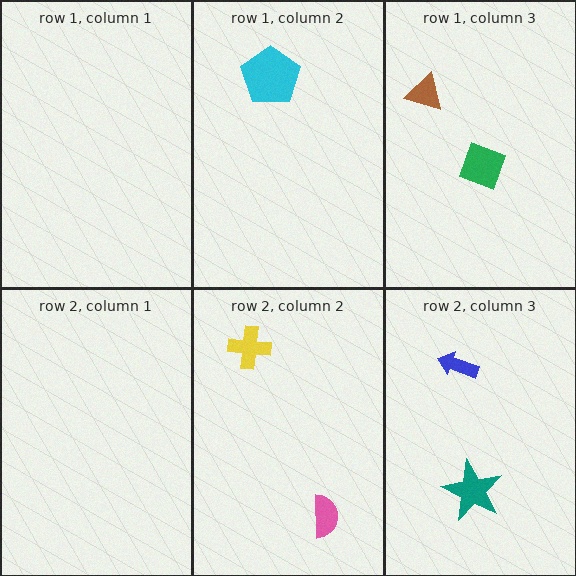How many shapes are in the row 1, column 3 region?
2.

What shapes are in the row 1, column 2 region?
The cyan pentagon.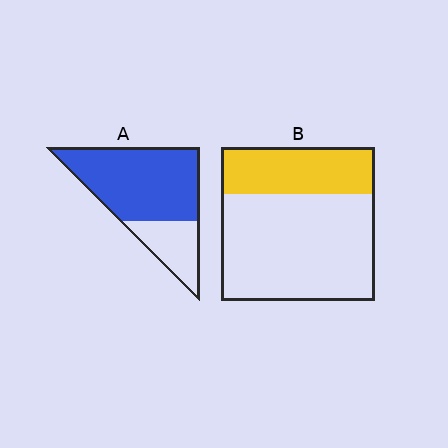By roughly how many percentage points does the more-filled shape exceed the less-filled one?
By roughly 40 percentage points (A over B).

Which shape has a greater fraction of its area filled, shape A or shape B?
Shape A.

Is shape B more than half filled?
No.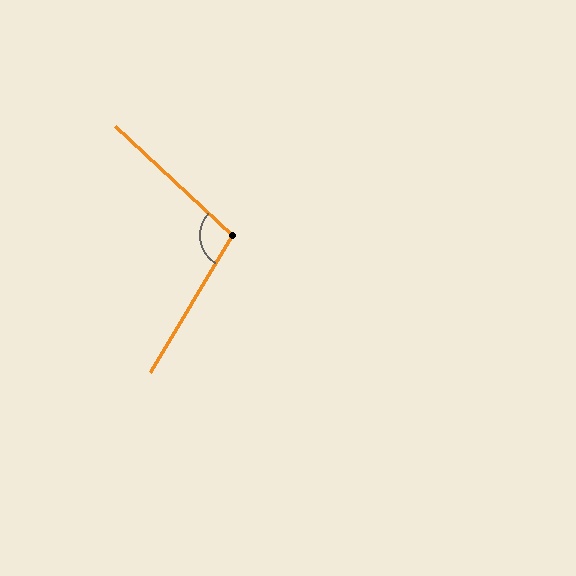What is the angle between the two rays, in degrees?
Approximately 102 degrees.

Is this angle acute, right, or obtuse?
It is obtuse.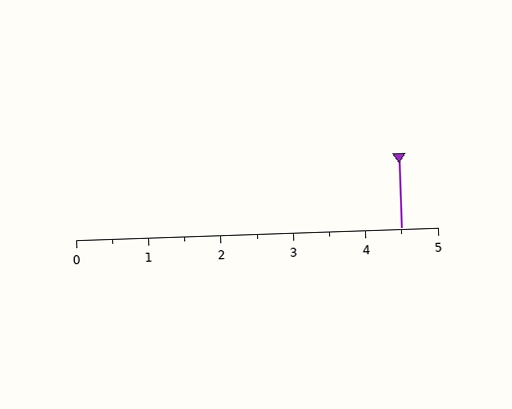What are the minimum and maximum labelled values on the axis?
The axis runs from 0 to 5.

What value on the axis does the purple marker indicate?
The marker indicates approximately 4.5.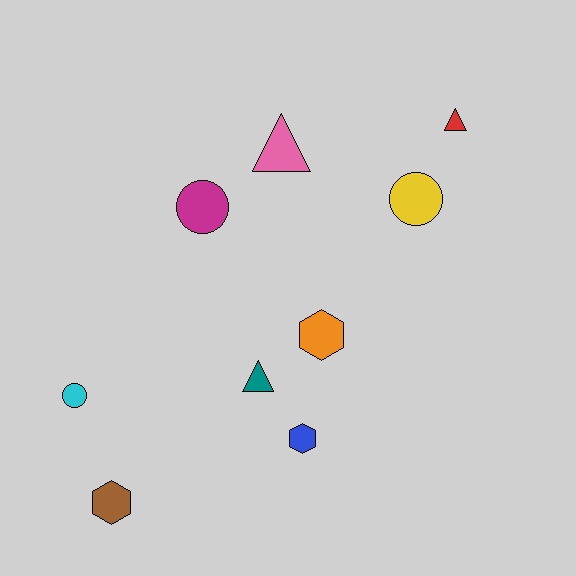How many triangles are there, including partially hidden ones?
There are 3 triangles.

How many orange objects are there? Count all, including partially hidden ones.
There is 1 orange object.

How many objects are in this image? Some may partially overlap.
There are 9 objects.